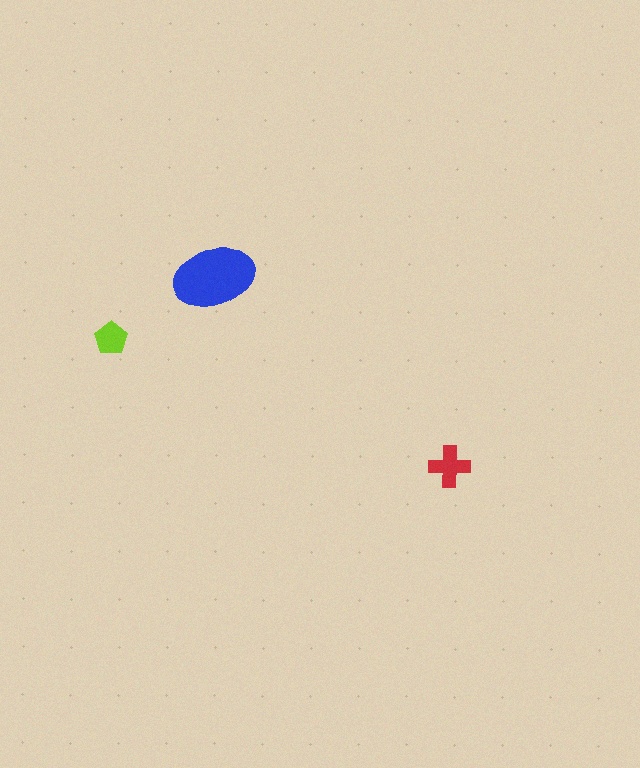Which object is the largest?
The blue ellipse.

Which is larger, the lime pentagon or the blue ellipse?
The blue ellipse.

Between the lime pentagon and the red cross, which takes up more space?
The red cross.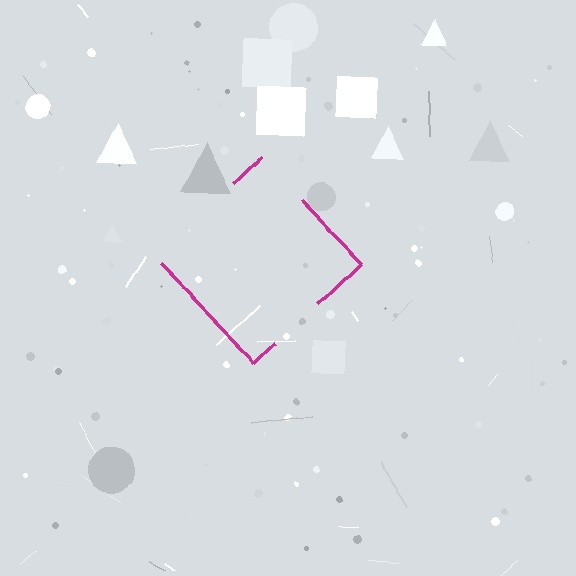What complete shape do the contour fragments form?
The contour fragments form a diamond.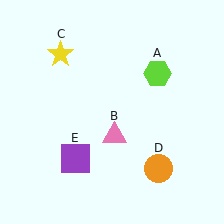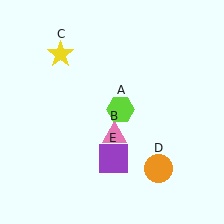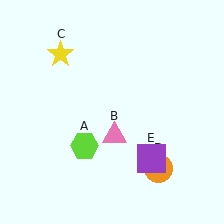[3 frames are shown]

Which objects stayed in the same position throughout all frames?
Pink triangle (object B) and yellow star (object C) and orange circle (object D) remained stationary.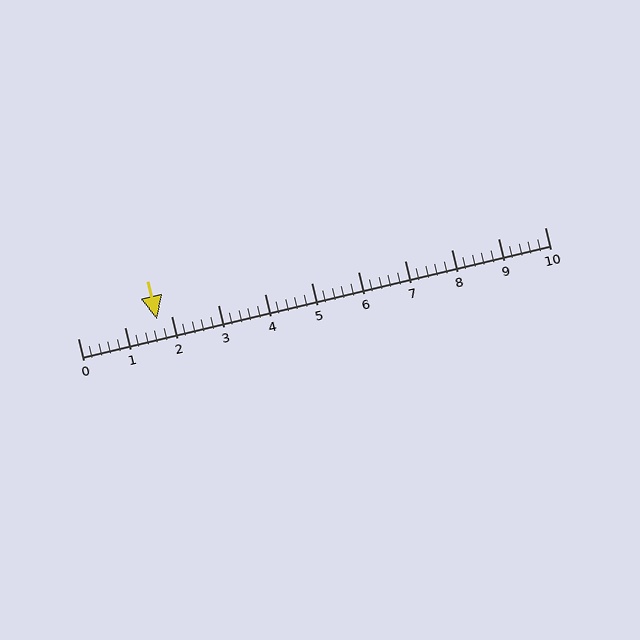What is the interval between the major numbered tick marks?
The major tick marks are spaced 1 units apart.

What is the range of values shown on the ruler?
The ruler shows values from 0 to 10.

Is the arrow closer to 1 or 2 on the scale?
The arrow is closer to 2.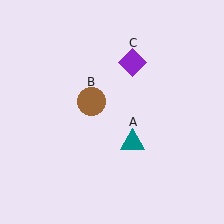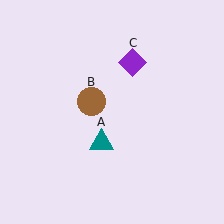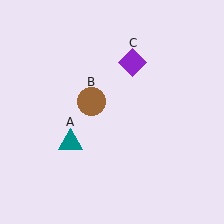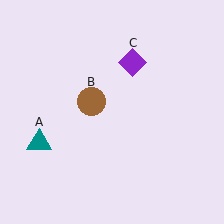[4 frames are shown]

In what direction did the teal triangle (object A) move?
The teal triangle (object A) moved left.